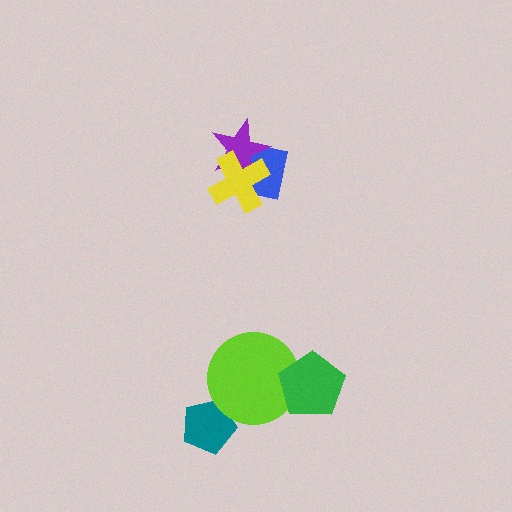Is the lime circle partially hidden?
Yes, it is partially covered by another shape.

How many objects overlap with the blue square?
2 objects overlap with the blue square.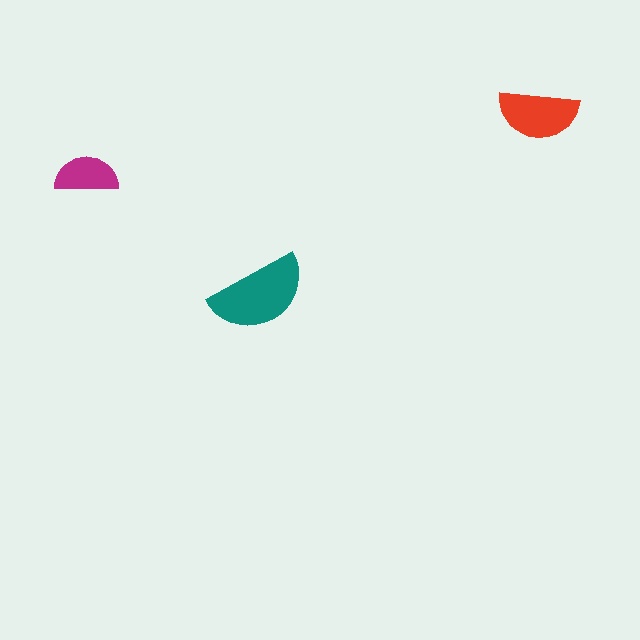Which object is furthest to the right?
The red semicircle is rightmost.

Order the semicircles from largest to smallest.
the teal one, the red one, the magenta one.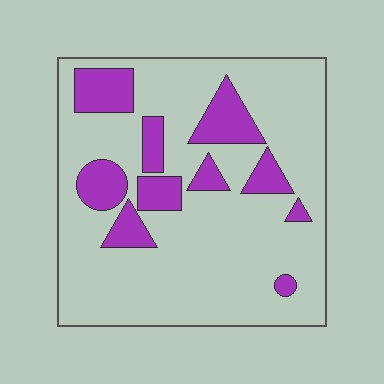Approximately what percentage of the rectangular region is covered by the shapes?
Approximately 20%.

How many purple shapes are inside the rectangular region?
10.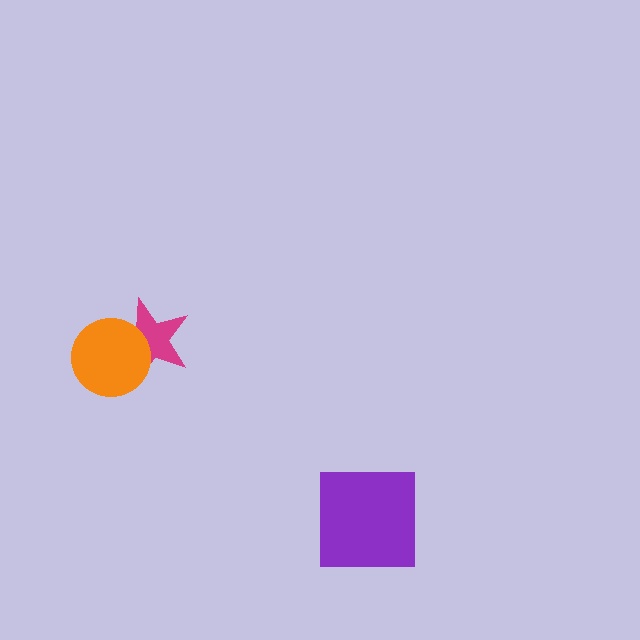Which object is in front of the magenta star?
The orange circle is in front of the magenta star.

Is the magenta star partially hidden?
Yes, it is partially covered by another shape.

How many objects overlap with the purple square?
0 objects overlap with the purple square.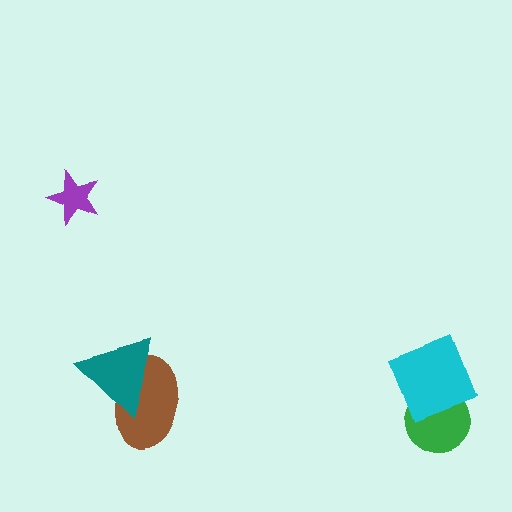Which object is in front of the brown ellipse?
The teal triangle is in front of the brown ellipse.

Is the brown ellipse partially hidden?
Yes, it is partially covered by another shape.